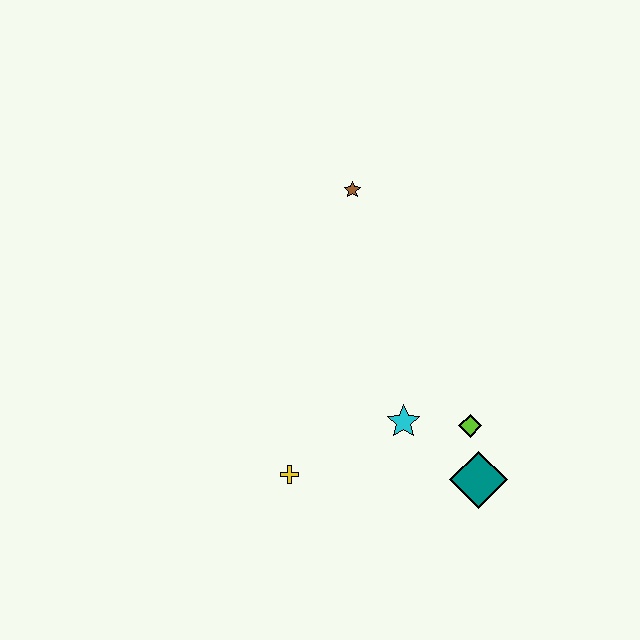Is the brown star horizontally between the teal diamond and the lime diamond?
No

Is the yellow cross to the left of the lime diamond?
Yes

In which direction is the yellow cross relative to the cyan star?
The yellow cross is to the left of the cyan star.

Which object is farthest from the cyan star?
The brown star is farthest from the cyan star.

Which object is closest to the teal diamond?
The lime diamond is closest to the teal diamond.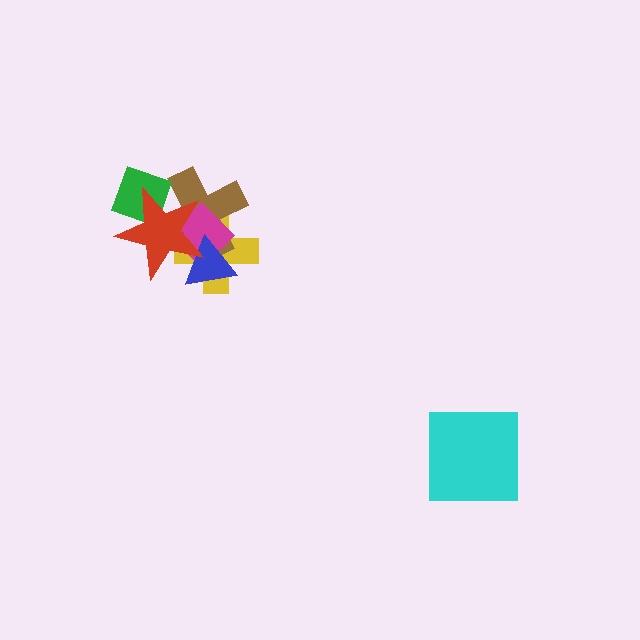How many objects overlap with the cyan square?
0 objects overlap with the cyan square.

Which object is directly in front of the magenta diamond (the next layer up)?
The blue triangle is directly in front of the magenta diamond.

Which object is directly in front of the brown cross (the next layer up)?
The magenta diamond is directly in front of the brown cross.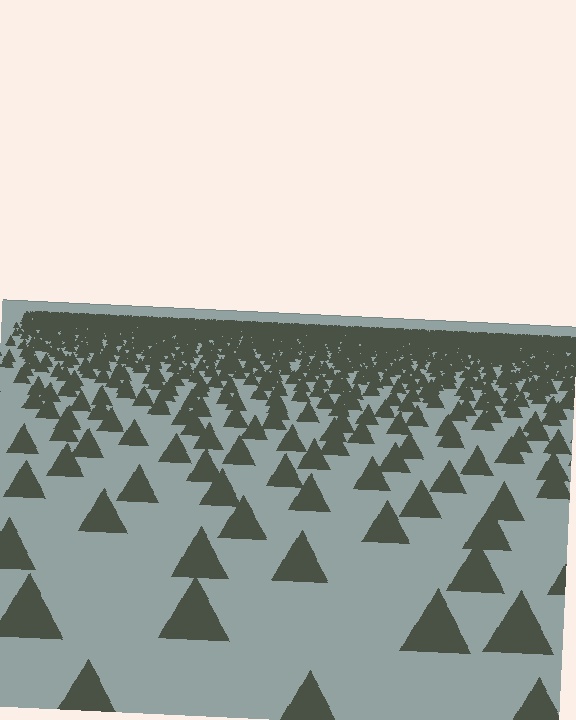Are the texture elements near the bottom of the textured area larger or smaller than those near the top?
Larger. Near the bottom, elements are closer to the viewer and appear at a bigger on-screen size.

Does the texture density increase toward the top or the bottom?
Density increases toward the top.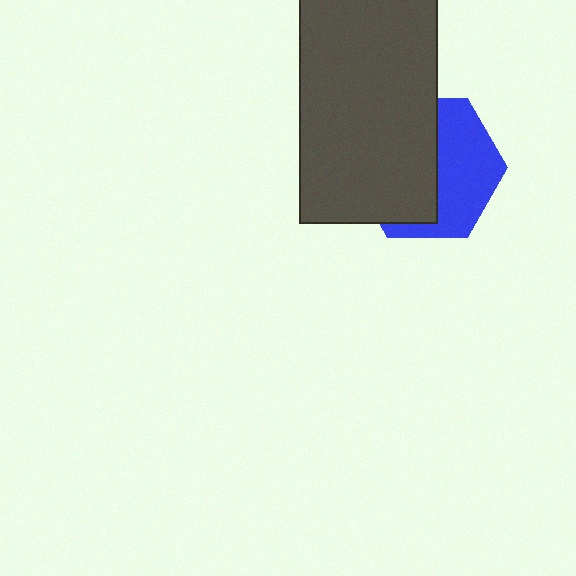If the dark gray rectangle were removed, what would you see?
You would see the complete blue hexagon.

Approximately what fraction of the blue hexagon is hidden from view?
Roughly 54% of the blue hexagon is hidden behind the dark gray rectangle.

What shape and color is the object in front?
The object in front is a dark gray rectangle.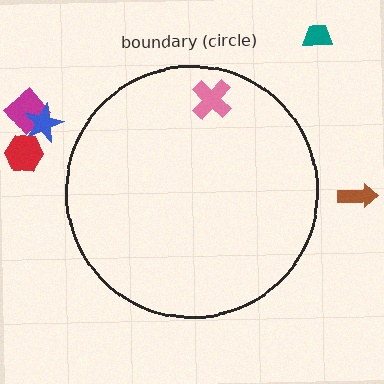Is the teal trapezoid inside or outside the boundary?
Outside.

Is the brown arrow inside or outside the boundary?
Outside.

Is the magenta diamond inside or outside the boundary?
Outside.